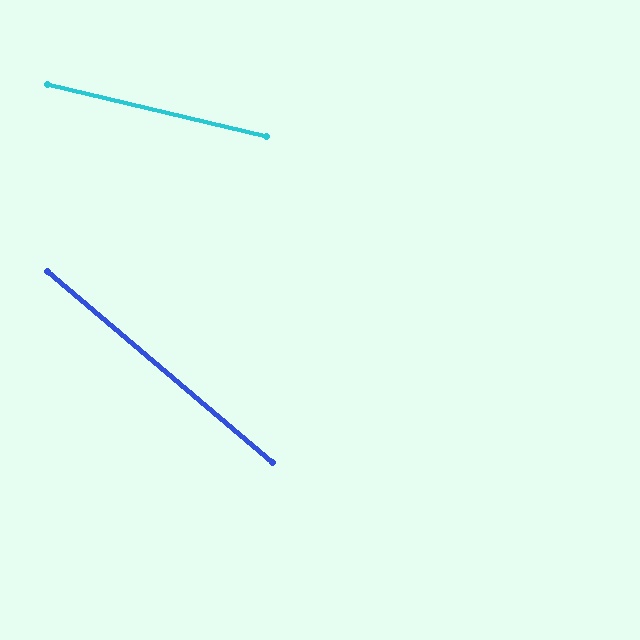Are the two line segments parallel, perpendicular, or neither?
Neither parallel nor perpendicular — they differ by about 27°.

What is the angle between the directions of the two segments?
Approximately 27 degrees.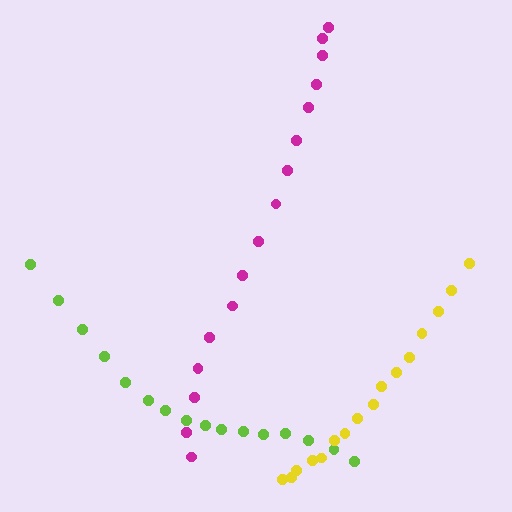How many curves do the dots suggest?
There are 3 distinct paths.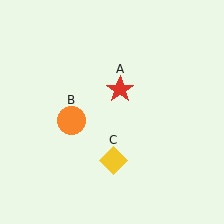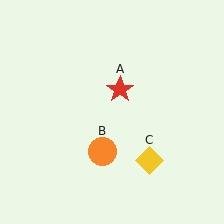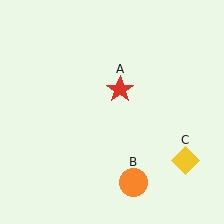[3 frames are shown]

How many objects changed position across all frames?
2 objects changed position: orange circle (object B), yellow diamond (object C).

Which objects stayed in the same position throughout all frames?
Red star (object A) remained stationary.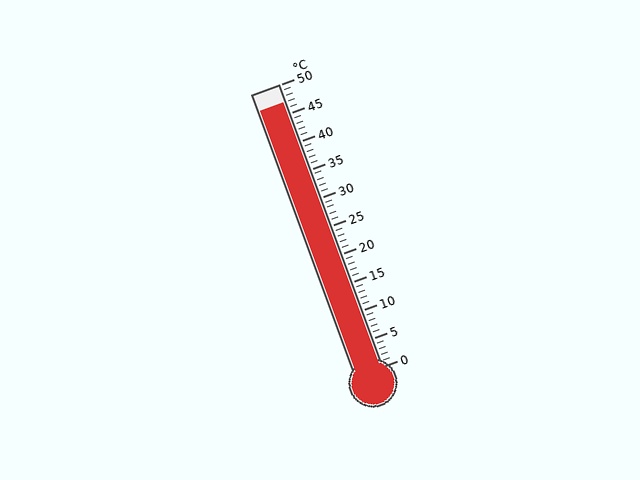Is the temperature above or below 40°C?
The temperature is above 40°C.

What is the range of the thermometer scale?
The thermometer scale ranges from 0°C to 50°C.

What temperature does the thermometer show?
The thermometer shows approximately 47°C.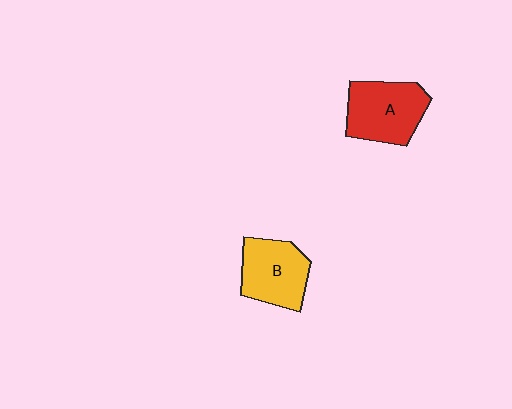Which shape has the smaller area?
Shape B (yellow).